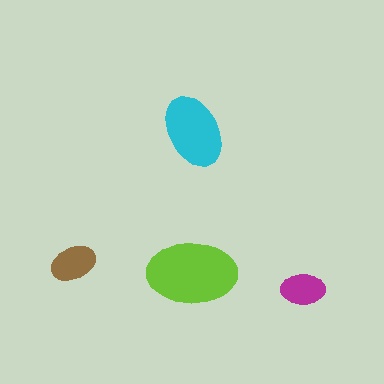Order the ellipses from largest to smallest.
the lime one, the cyan one, the brown one, the magenta one.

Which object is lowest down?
The magenta ellipse is bottommost.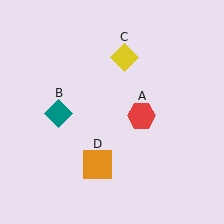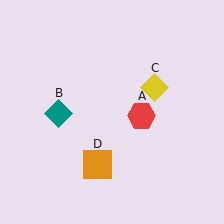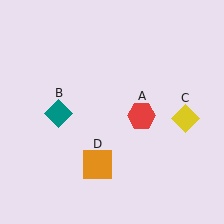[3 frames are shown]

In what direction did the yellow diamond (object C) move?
The yellow diamond (object C) moved down and to the right.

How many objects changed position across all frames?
1 object changed position: yellow diamond (object C).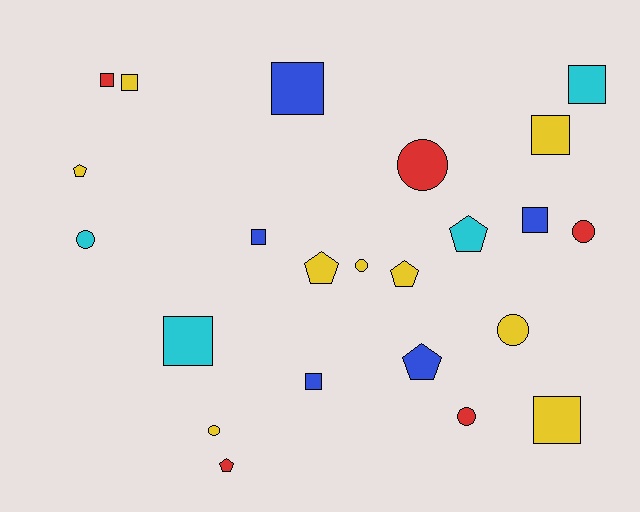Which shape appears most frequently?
Square, with 10 objects.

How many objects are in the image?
There are 23 objects.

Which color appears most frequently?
Yellow, with 9 objects.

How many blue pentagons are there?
There is 1 blue pentagon.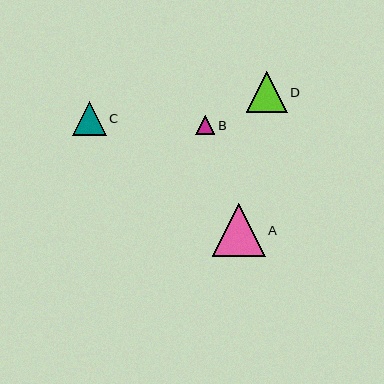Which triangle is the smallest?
Triangle B is the smallest with a size of approximately 19 pixels.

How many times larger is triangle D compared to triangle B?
Triangle D is approximately 2.1 times the size of triangle B.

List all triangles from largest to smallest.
From largest to smallest: A, D, C, B.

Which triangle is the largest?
Triangle A is the largest with a size of approximately 53 pixels.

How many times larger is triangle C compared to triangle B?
Triangle C is approximately 1.8 times the size of triangle B.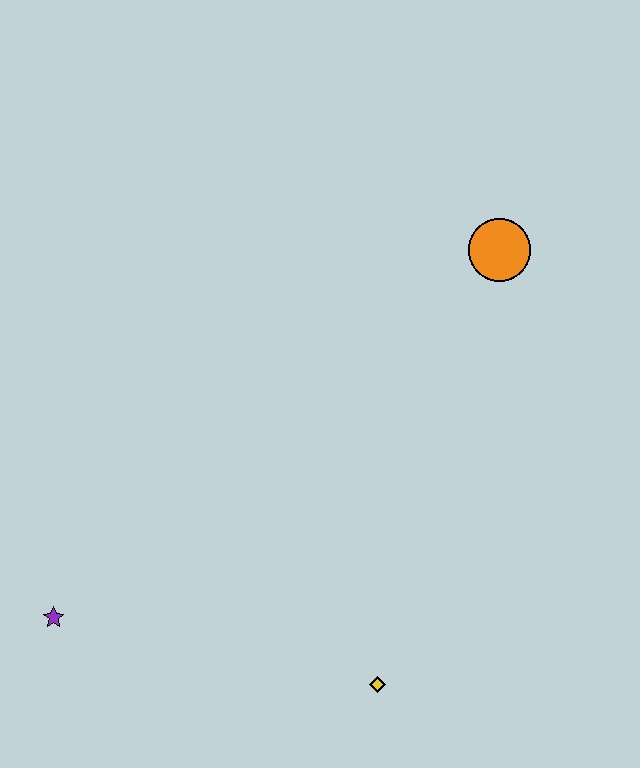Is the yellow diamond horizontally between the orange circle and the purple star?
Yes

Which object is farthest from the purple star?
The orange circle is farthest from the purple star.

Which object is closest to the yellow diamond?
The purple star is closest to the yellow diamond.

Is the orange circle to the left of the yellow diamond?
No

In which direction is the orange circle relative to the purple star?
The orange circle is to the right of the purple star.